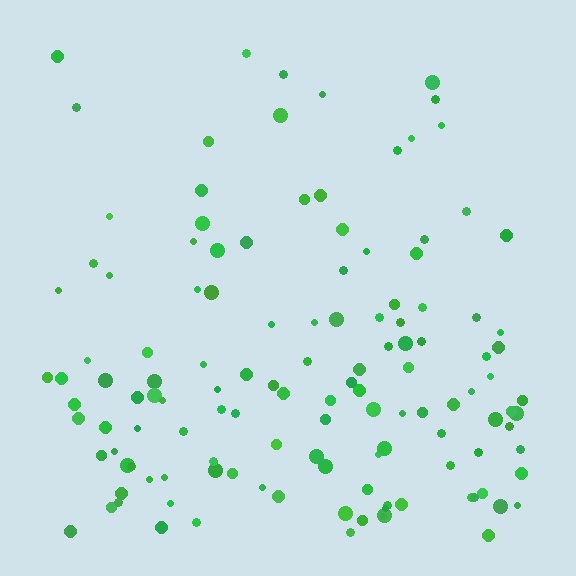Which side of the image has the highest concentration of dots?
The bottom.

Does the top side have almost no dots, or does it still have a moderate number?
Still a moderate number, just noticeably fewer than the bottom.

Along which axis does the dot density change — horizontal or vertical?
Vertical.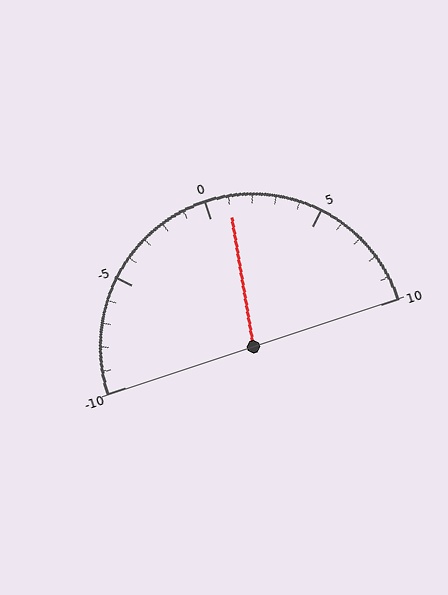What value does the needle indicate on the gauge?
The needle indicates approximately 1.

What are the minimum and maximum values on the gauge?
The gauge ranges from -10 to 10.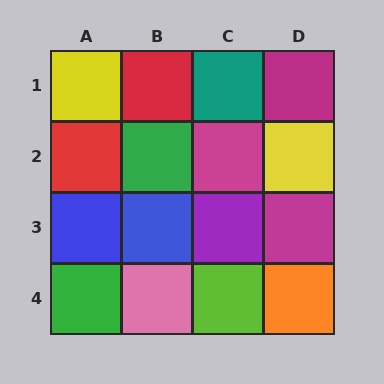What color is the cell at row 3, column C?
Purple.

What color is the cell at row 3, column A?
Blue.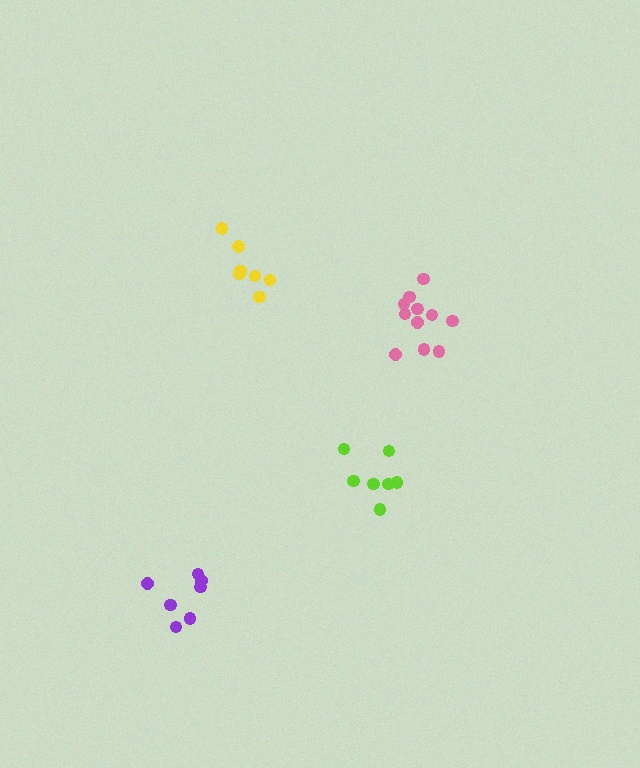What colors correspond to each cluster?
The clusters are colored: lime, yellow, pink, purple.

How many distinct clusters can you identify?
There are 4 distinct clusters.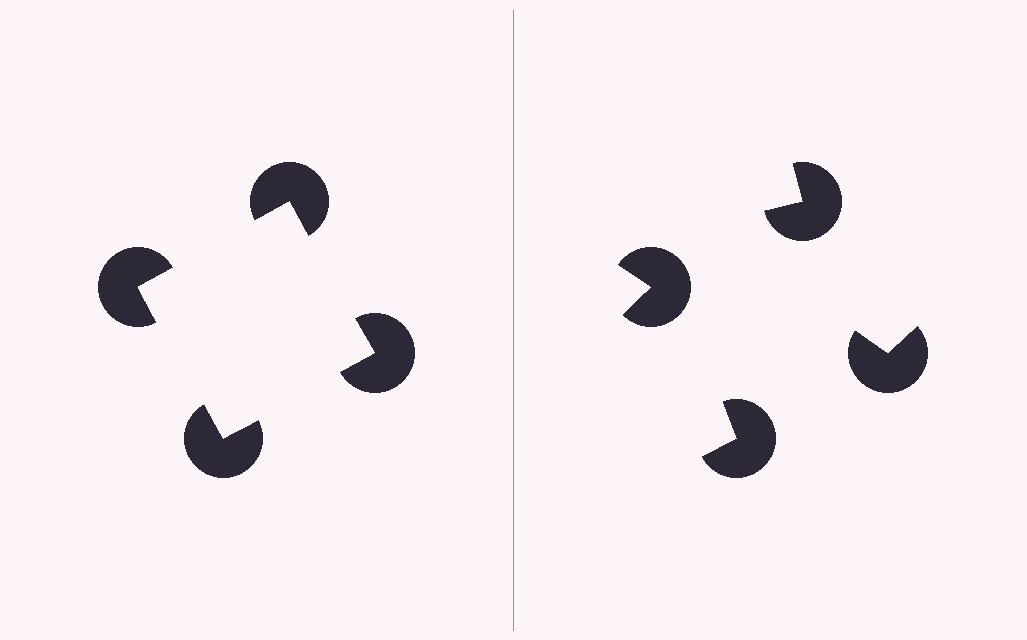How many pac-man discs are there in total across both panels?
8 — 4 on each side.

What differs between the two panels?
The pac-man discs are positioned identically on both sides; only the wedge orientations differ. On the left they align to a square; on the right they are misaligned.